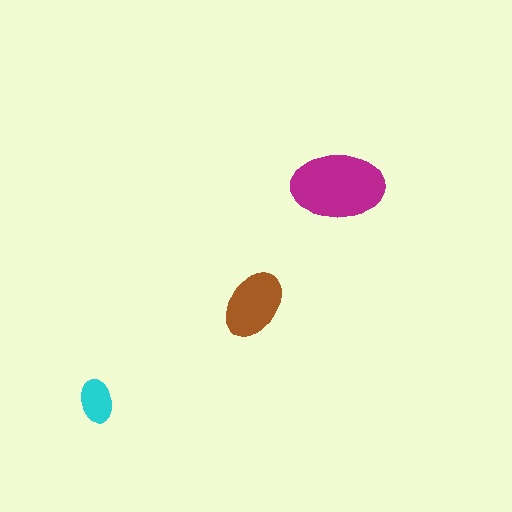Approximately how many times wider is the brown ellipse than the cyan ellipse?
About 1.5 times wider.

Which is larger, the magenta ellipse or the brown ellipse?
The magenta one.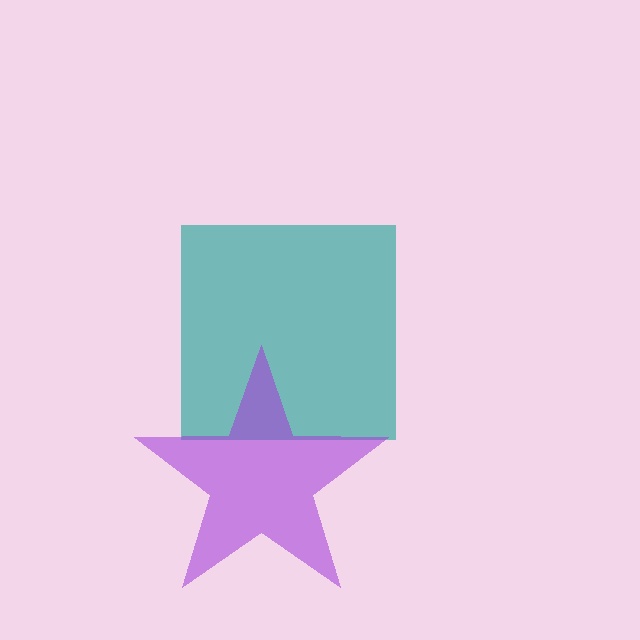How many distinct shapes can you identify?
There are 2 distinct shapes: a teal square, a purple star.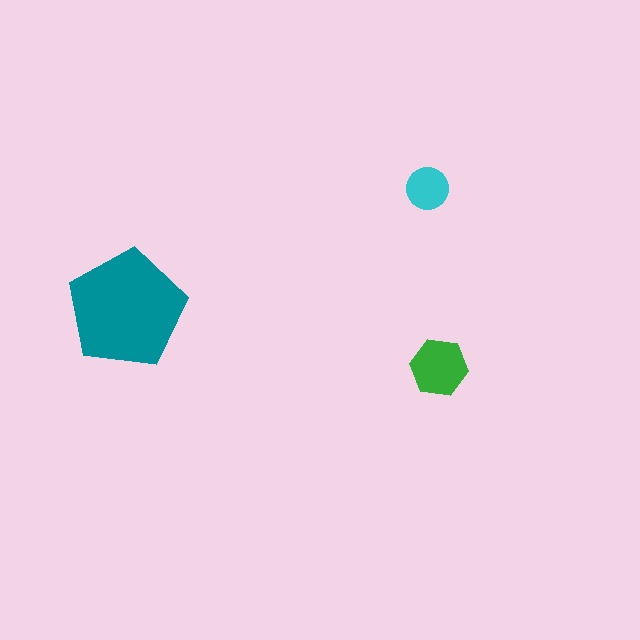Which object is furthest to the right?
The green hexagon is rightmost.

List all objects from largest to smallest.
The teal pentagon, the green hexagon, the cyan circle.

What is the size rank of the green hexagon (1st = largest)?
2nd.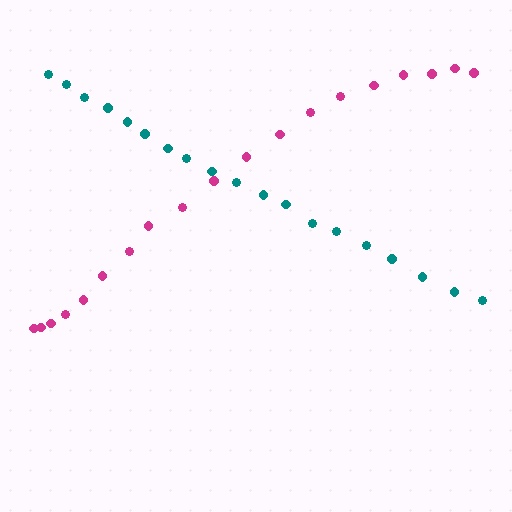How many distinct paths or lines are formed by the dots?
There are 2 distinct paths.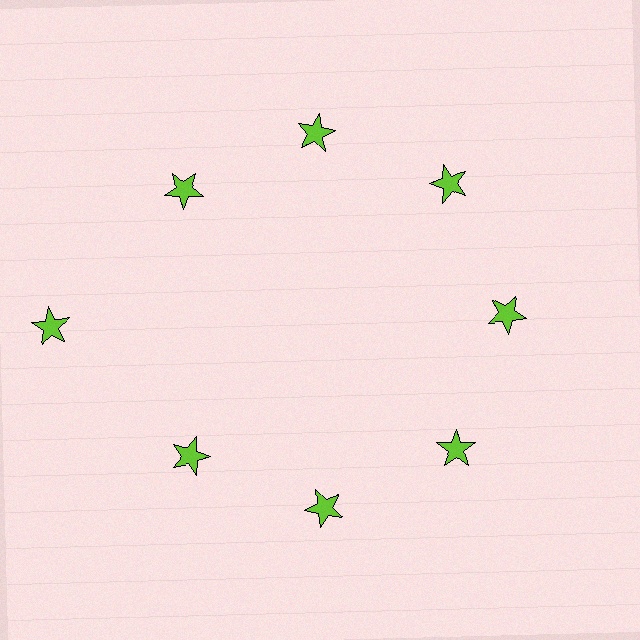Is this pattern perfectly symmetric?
No. The 8 lime stars are arranged in a ring, but one element near the 9 o'clock position is pushed outward from the center, breaking the 8-fold rotational symmetry.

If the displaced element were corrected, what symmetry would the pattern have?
It would have 8-fold rotational symmetry — the pattern would map onto itself every 45 degrees.